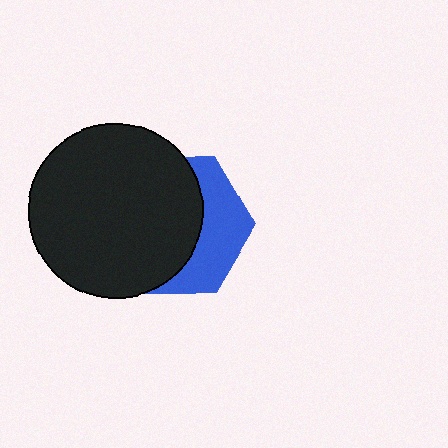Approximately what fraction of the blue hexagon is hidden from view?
Roughly 63% of the blue hexagon is hidden behind the black circle.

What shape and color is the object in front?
The object in front is a black circle.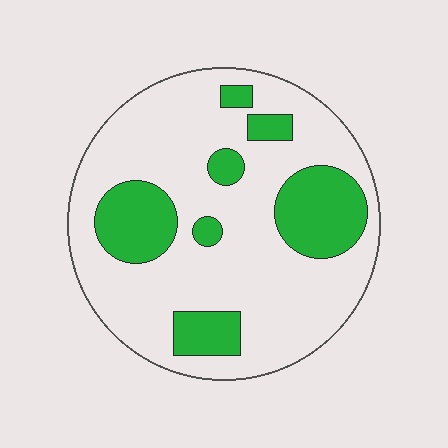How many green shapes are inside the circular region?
7.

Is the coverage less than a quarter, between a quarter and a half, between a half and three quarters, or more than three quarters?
Between a quarter and a half.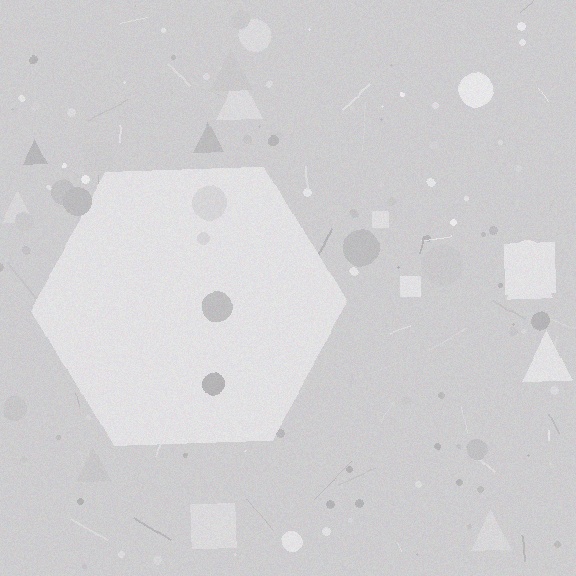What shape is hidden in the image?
A hexagon is hidden in the image.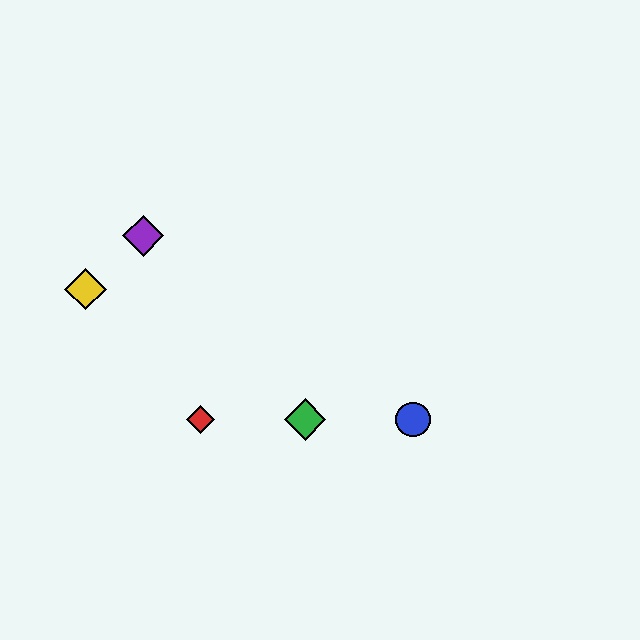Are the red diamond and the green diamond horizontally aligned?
Yes, both are at y≈420.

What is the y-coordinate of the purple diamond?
The purple diamond is at y≈236.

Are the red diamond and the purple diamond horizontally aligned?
No, the red diamond is at y≈420 and the purple diamond is at y≈236.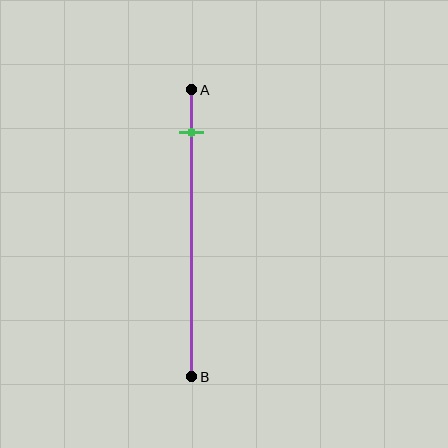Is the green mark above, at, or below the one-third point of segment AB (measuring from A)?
The green mark is above the one-third point of segment AB.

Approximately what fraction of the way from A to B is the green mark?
The green mark is approximately 15% of the way from A to B.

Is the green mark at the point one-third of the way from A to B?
No, the mark is at about 15% from A, not at the 33% one-third point.